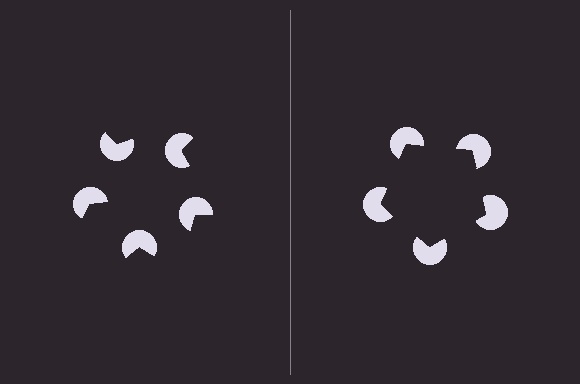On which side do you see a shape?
An illusory pentagon appears on the right side. On the left side the wedge cuts are rotated, so no coherent shape forms.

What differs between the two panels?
The pac-man discs are positioned identically on both sides; only the wedge orientations differ. On the right they align to a pentagon; on the left they are misaligned.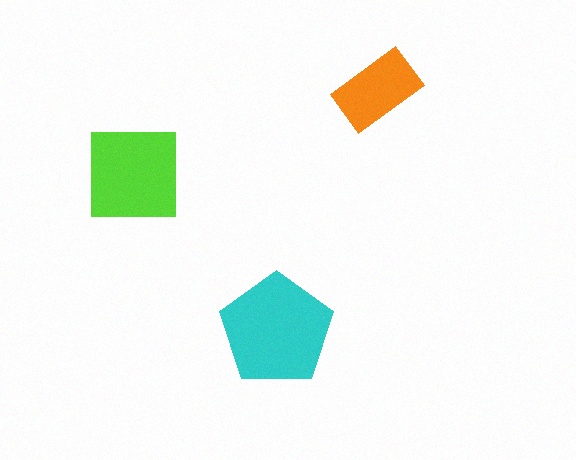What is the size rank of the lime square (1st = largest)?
2nd.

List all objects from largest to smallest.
The cyan pentagon, the lime square, the orange rectangle.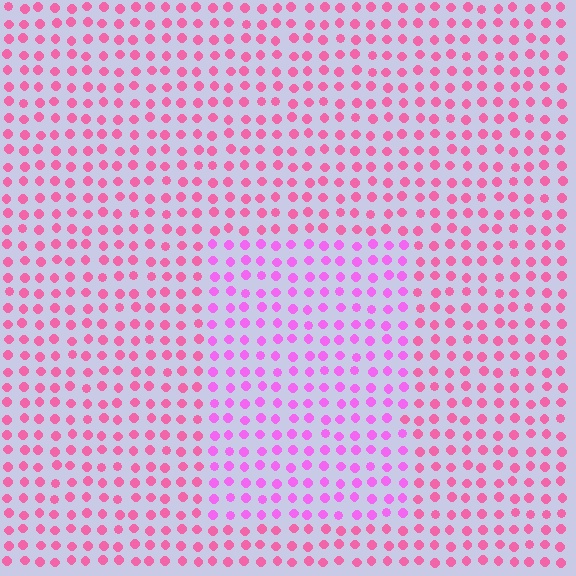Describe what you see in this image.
The image is filled with small pink elements in a uniform arrangement. A rectangle-shaped region is visible where the elements are tinted to a slightly different hue, forming a subtle color boundary.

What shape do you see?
I see a rectangle.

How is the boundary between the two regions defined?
The boundary is defined purely by a slight shift in hue (about 31 degrees). Spacing, size, and orientation are identical on both sides.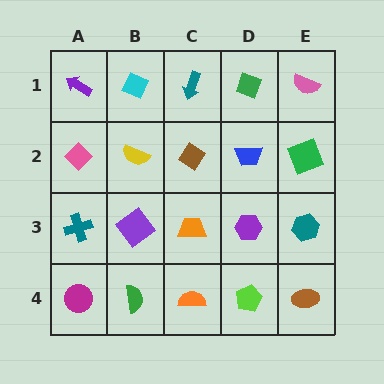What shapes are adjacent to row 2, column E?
A pink semicircle (row 1, column E), a teal hexagon (row 3, column E), a blue trapezoid (row 2, column D).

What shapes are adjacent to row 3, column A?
A pink diamond (row 2, column A), a magenta circle (row 4, column A), a purple diamond (row 3, column B).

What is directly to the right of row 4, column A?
A green semicircle.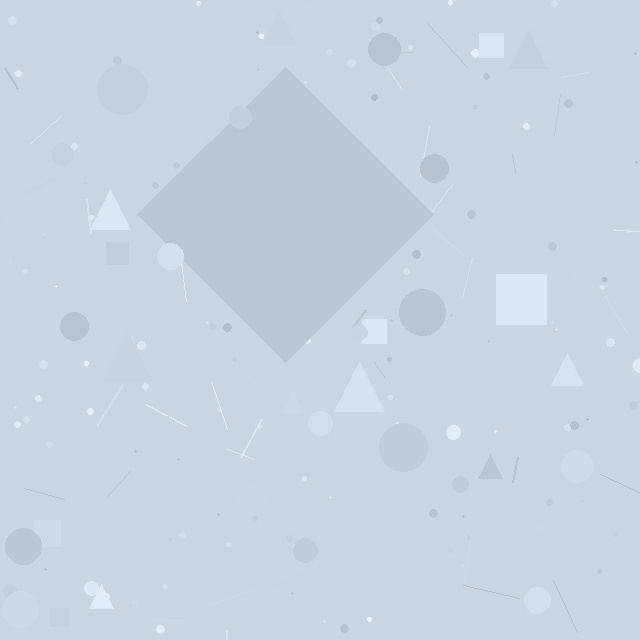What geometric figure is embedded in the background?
A diamond is embedded in the background.